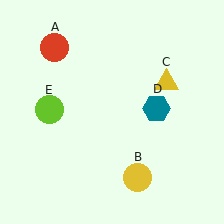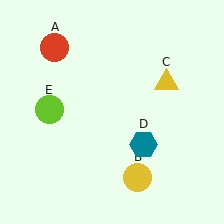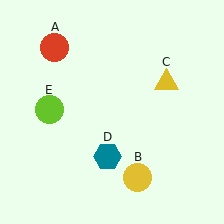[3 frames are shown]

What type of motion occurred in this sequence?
The teal hexagon (object D) rotated clockwise around the center of the scene.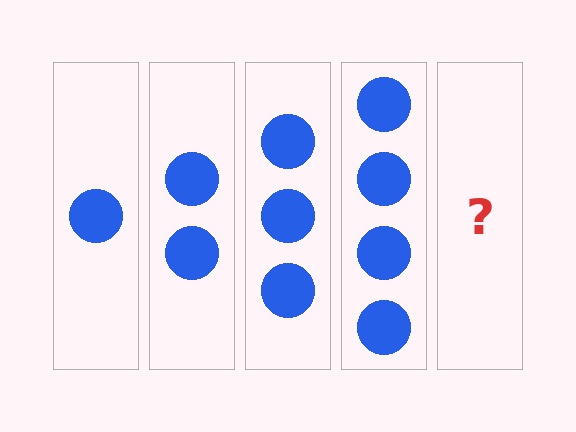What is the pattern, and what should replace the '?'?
The pattern is that each step adds one more circle. The '?' should be 5 circles.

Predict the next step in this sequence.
The next step is 5 circles.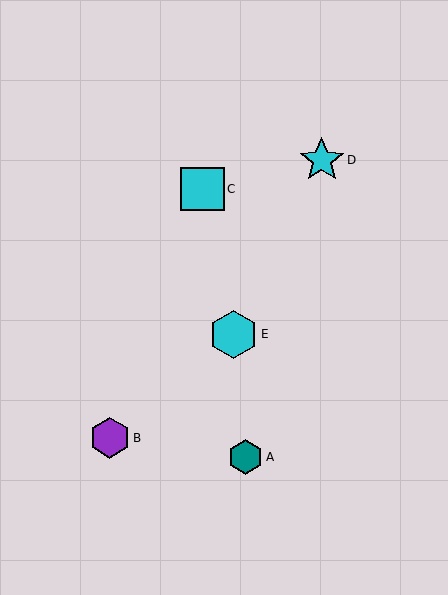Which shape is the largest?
The cyan hexagon (labeled E) is the largest.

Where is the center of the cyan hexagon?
The center of the cyan hexagon is at (234, 334).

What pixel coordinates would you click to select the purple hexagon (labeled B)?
Click at (110, 438) to select the purple hexagon B.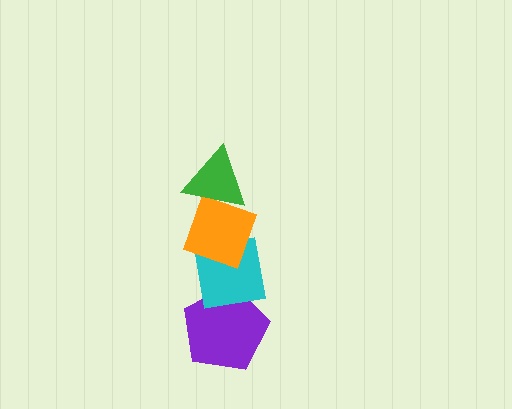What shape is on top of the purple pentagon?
The cyan square is on top of the purple pentagon.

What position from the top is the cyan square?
The cyan square is 3rd from the top.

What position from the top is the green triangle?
The green triangle is 1st from the top.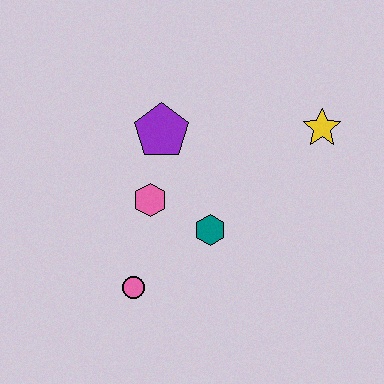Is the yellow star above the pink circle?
Yes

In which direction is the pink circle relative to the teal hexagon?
The pink circle is to the left of the teal hexagon.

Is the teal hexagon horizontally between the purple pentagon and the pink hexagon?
No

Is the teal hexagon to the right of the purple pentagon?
Yes